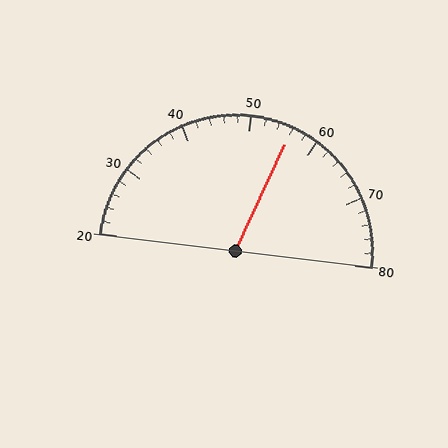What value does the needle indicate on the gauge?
The needle indicates approximately 56.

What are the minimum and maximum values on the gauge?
The gauge ranges from 20 to 80.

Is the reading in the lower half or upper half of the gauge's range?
The reading is in the upper half of the range (20 to 80).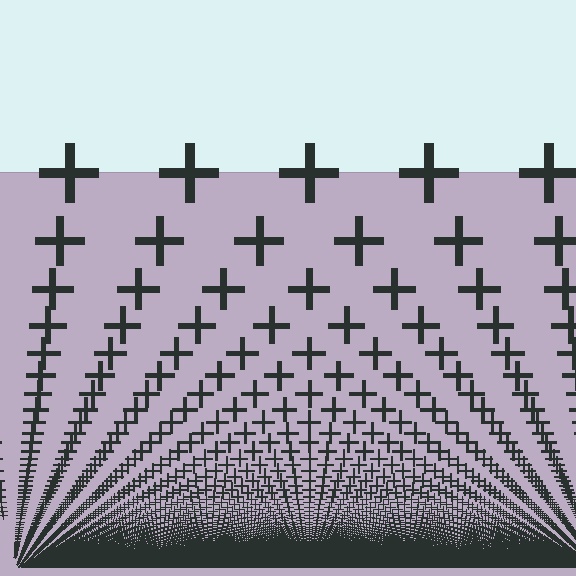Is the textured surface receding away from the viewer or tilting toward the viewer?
The surface appears to tilt toward the viewer. Texture elements get larger and sparser toward the top.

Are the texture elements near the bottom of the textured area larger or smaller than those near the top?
Smaller. The gradient is inverted — elements near the bottom are smaller and denser.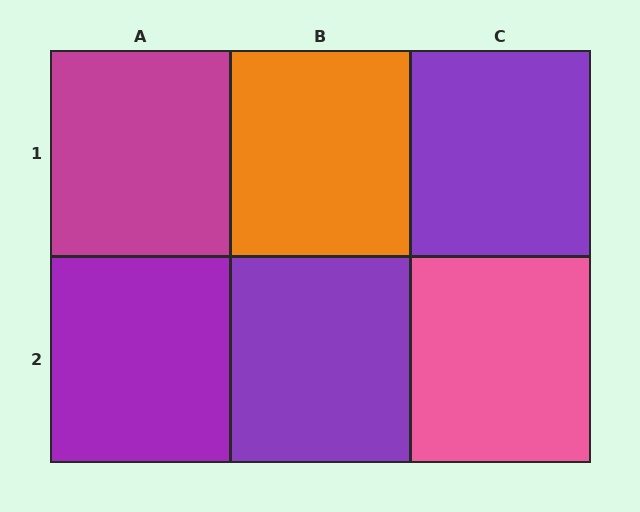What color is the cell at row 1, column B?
Orange.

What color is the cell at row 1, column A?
Magenta.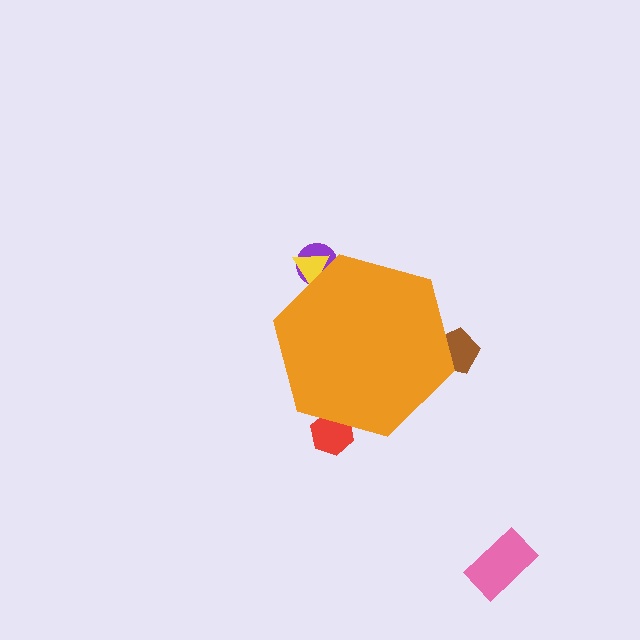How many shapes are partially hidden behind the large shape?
4 shapes are partially hidden.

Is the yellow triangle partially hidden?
Yes, the yellow triangle is partially hidden behind the orange hexagon.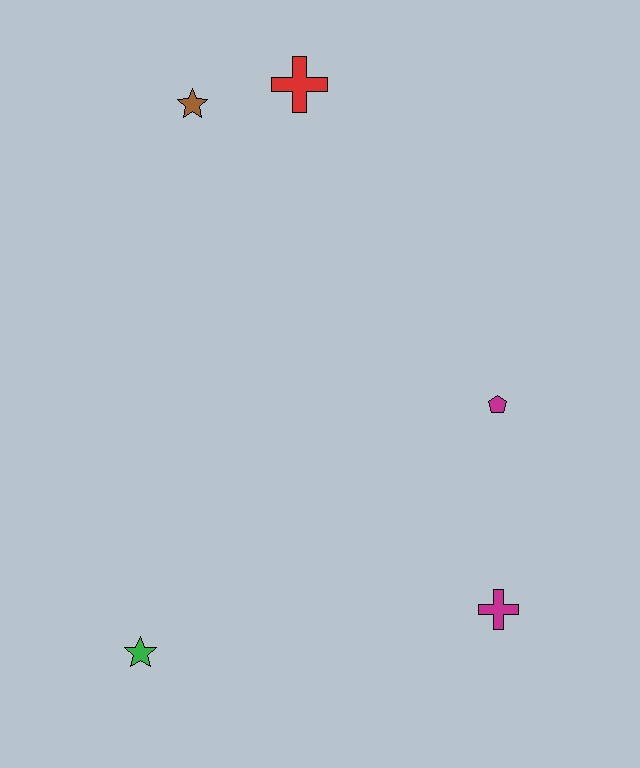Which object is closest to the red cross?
The brown star is closest to the red cross.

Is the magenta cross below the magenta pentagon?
Yes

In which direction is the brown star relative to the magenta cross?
The brown star is above the magenta cross.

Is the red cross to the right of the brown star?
Yes